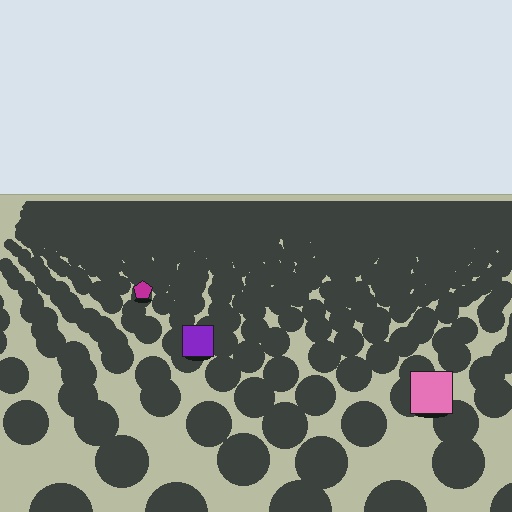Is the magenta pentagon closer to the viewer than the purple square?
No. The purple square is closer — you can tell from the texture gradient: the ground texture is coarser near it.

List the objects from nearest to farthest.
From nearest to farthest: the pink square, the purple square, the magenta pentagon.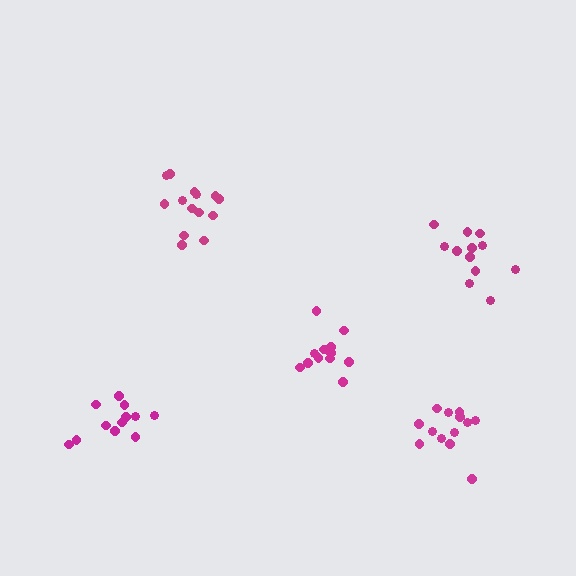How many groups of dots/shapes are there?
There are 5 groups.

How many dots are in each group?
Group 1: 12 dots, Group 2: 13 dots, Group 3: 14 dots, Group 4: 12 dots, Group 5: 13 dots (64 total).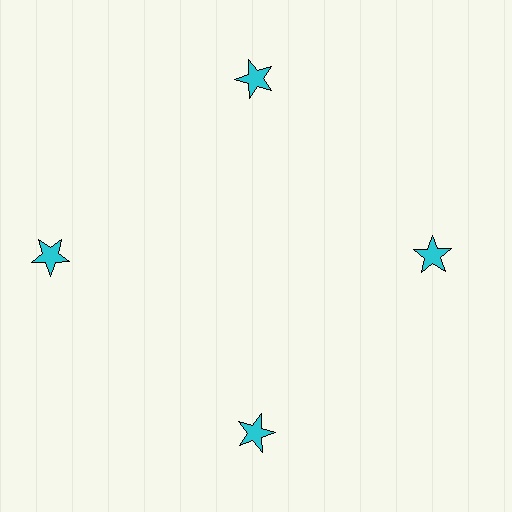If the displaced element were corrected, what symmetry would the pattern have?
It would have 4-fold rotational symmetry — the pattern would map onto itself every 90 degrees.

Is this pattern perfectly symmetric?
No. The 4 cyan stars are arranged in a ring, but one element near the 9 o'clock position is pushed outward from the center, breaking the 4-fold rotational symmetry.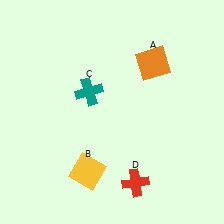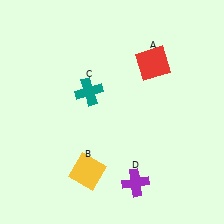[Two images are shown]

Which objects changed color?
A changed from orange to red. D changed from red to purple.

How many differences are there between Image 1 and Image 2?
There are 2 differences between the two images.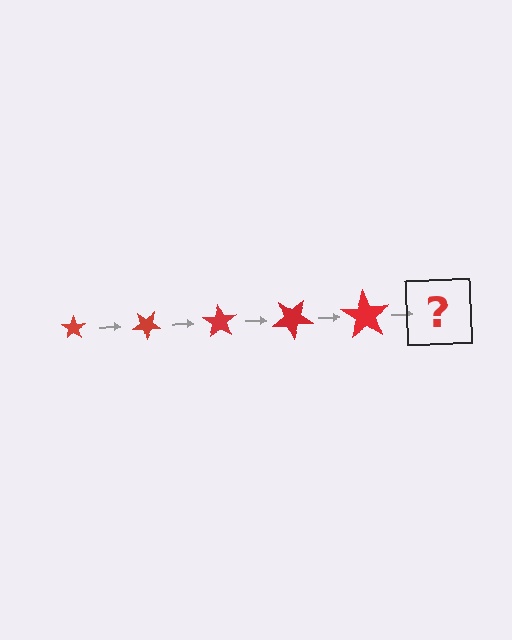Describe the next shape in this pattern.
It should be a star, larger than the previous one and rotated 175 degrees from the start.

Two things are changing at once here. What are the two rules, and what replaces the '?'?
The two rules are that the star grows larger each step and it rotates 35 degrees each step. The '?' should be a star, larger than the previous one and rotated 175 degrees from the start.